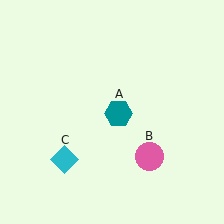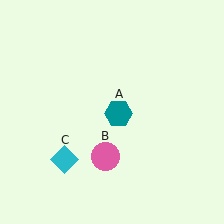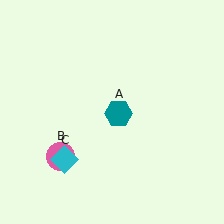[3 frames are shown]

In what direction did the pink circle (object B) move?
The pink circle (object B) moved left.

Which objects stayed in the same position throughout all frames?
Teal hexagon (object A) and cyan diamond (object C) remained stationary.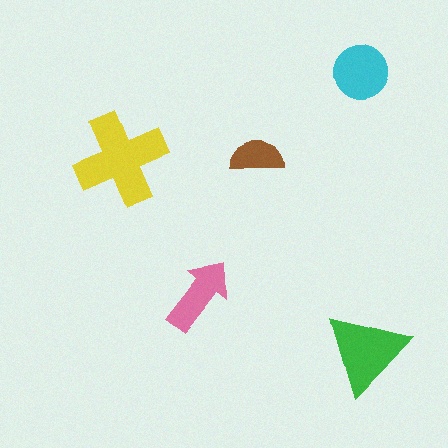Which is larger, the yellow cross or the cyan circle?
The yellow cross.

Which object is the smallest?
The brown semicircle.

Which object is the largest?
The yellow cross.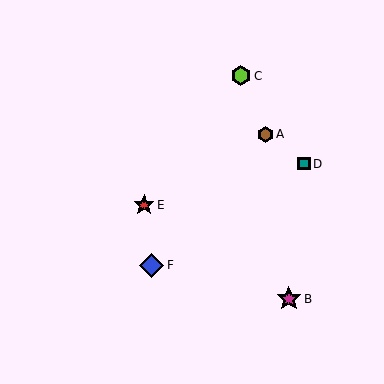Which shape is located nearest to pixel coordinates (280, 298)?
The magenta star (labeled B) at (289, 299) is nearest to that location.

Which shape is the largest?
The blue diamond (labeled F) is the largest.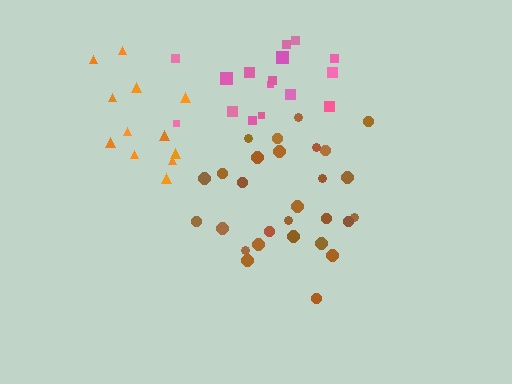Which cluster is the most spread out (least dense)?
Brown.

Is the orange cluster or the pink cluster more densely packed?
Orange.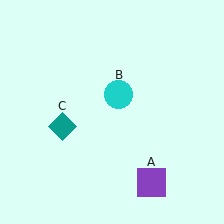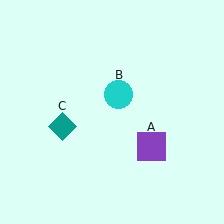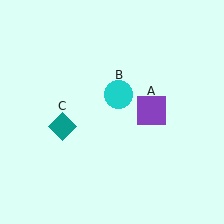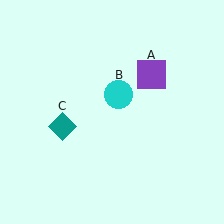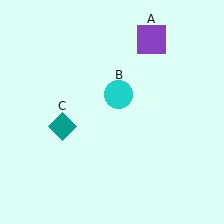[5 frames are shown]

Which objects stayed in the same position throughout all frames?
Cyan circle (object B) and teal diamond (object C) remained stationary.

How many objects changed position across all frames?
1 object changed position: purple square (object A).